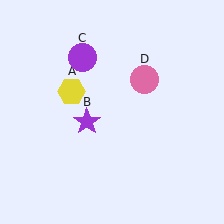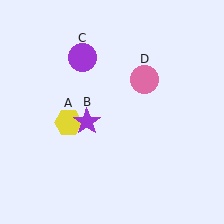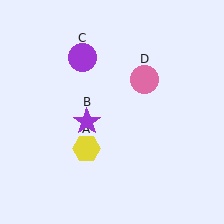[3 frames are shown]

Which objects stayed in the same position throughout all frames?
Purple star (object B) and purple circle (object C) and pink circle (object D) remained stationary.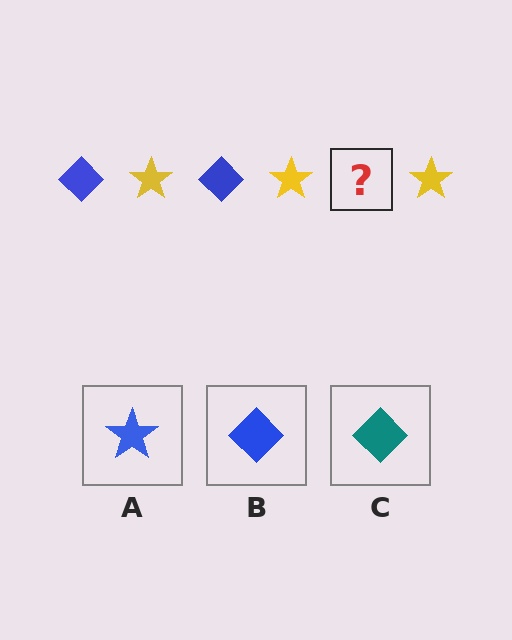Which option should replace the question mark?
Option B.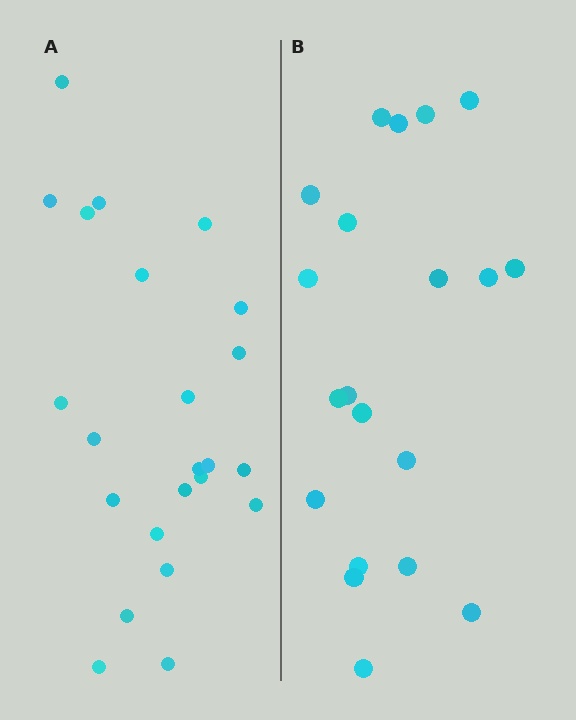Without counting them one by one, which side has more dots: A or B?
Region A (the left region) has more dots.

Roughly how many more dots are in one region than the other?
Region A has just a few more — roughly 2 or 3 more dots than region B.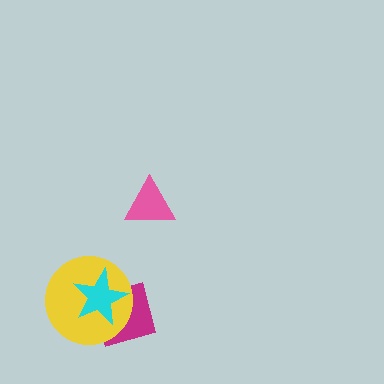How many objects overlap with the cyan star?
2 objects overlap with the cyan star.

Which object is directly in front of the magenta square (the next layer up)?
The yellow circle is directly in front of the magenta square.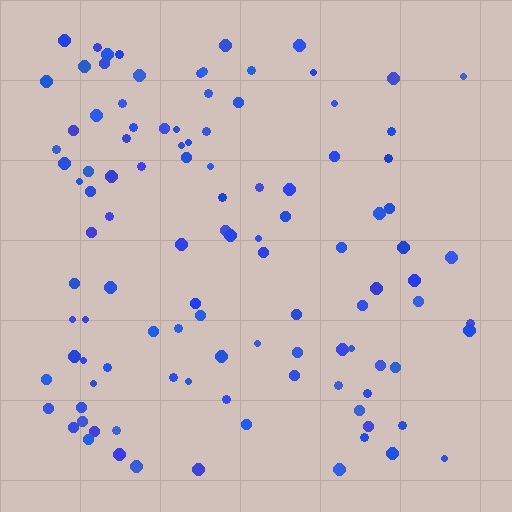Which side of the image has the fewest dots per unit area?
The right.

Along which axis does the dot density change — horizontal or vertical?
Horizontal.